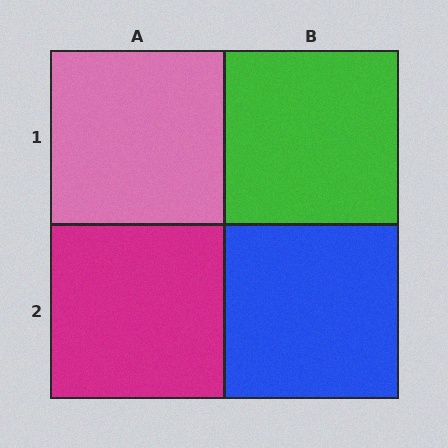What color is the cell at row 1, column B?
Green.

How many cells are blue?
1 cell is blue.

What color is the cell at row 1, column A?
Pink.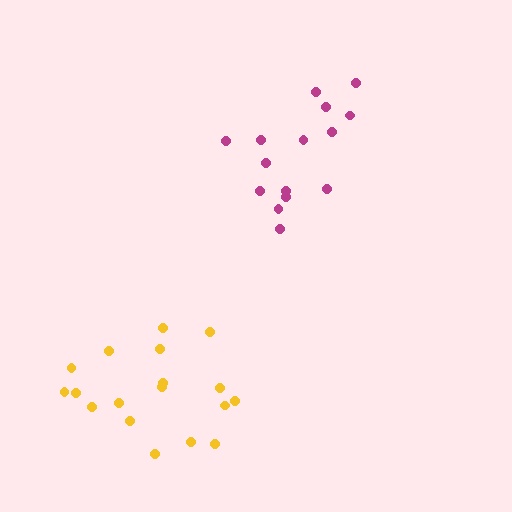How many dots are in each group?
Group 1: 15 dots, Group 2: 18 dots (33 total).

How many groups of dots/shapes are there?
There are 2 groups.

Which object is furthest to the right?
The magenta cluster is rightmost.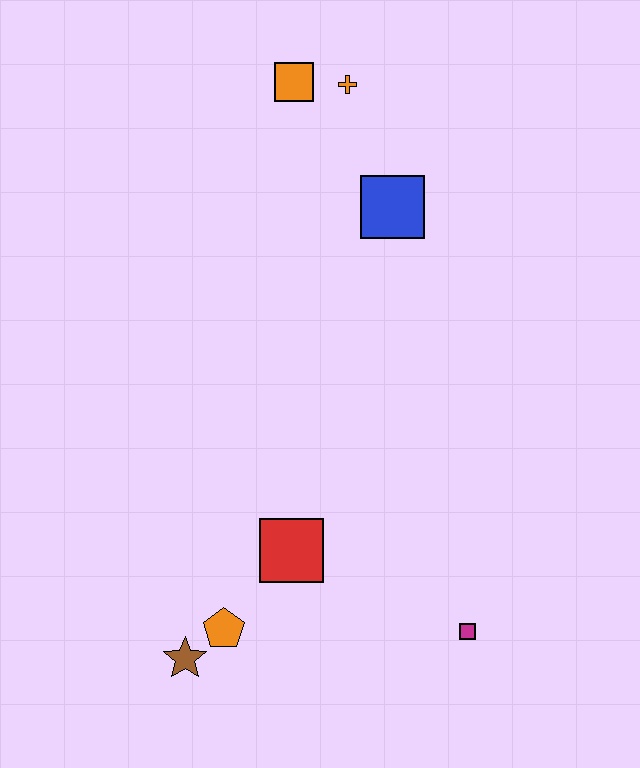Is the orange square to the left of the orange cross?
Yes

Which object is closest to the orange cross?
The orange square is closest to the orange cross.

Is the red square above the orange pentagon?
Yes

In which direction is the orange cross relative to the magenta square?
The orange cross is above the magenta square.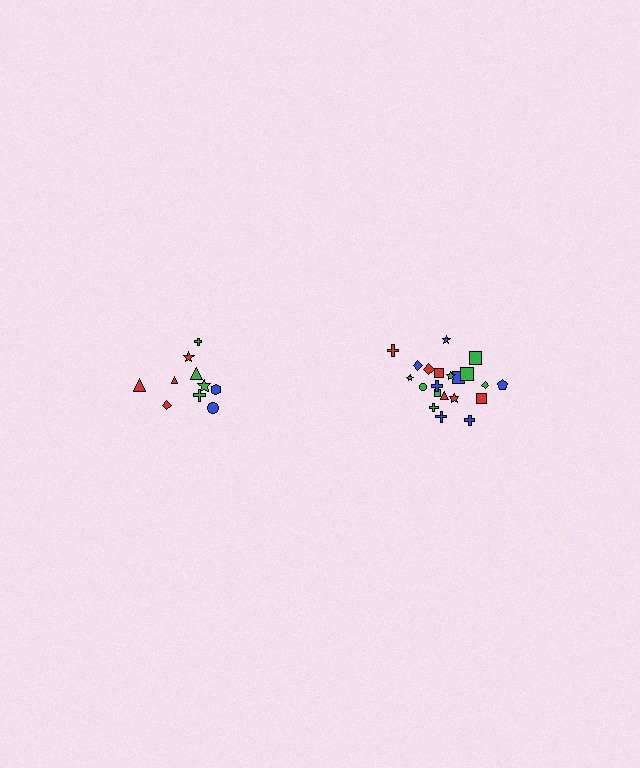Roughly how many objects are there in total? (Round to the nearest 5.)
Roughly 30 objects in total.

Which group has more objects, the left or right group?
The right group.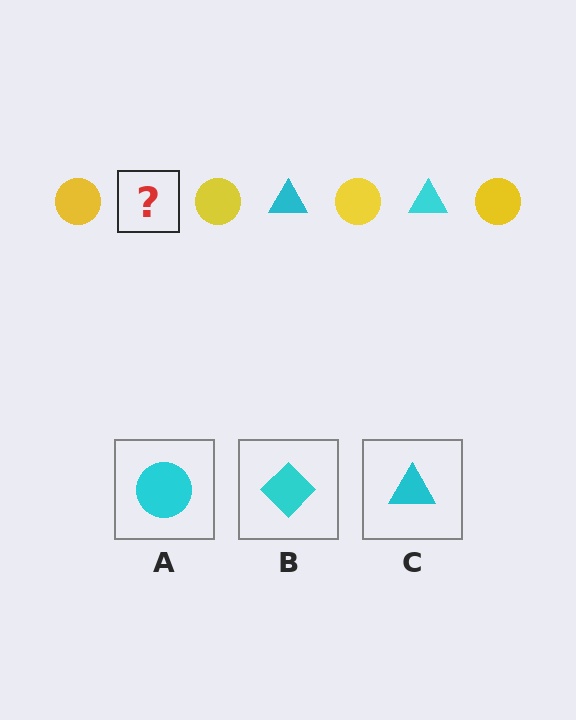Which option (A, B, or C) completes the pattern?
C.